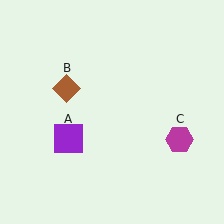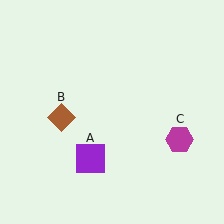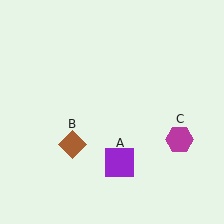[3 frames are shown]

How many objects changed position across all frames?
2 objects changed position: purple square (object A), brown diamond (object B).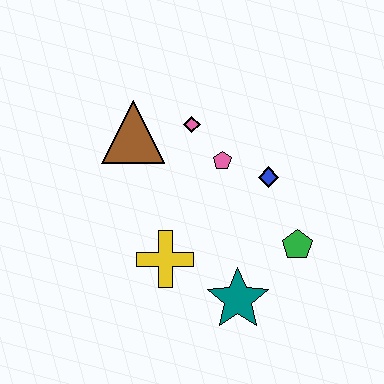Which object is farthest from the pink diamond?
The teal star is farthest from the pink diamond.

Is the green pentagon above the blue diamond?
No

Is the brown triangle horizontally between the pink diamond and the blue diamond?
No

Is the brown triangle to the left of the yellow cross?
Yes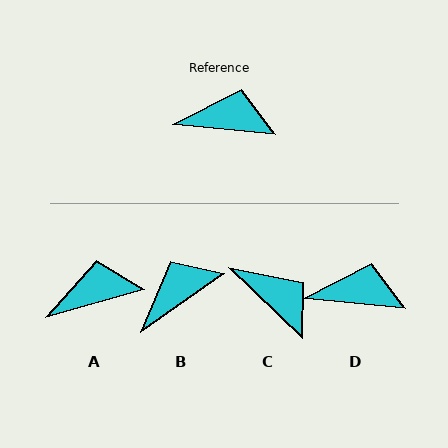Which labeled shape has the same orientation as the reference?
D.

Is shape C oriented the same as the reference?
No, it is off by about 39 degrees.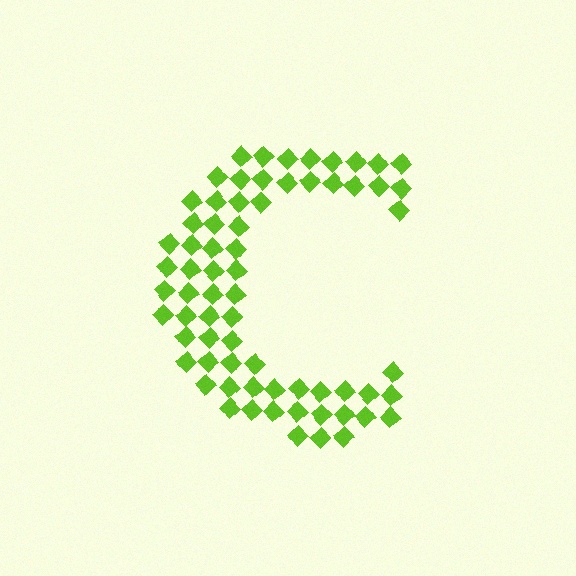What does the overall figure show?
The overall figure shows the letter C.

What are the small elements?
The small elements are diamonds.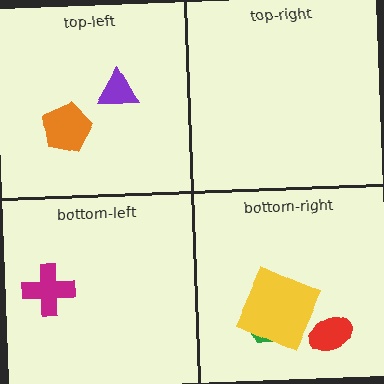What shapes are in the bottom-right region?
The red ellipse, the green hexagon, the yellow square.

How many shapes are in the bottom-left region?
1.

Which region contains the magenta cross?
The bottom-left region.